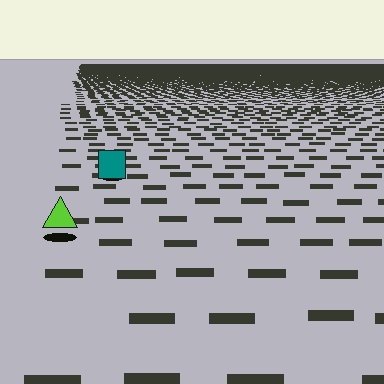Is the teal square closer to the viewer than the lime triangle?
No. The lime triangle is closer — you can tell from the texture gradient: the ground texture is coarser near it.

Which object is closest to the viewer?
The lime triangle is closest. The texture marks near it are larger and more spread out.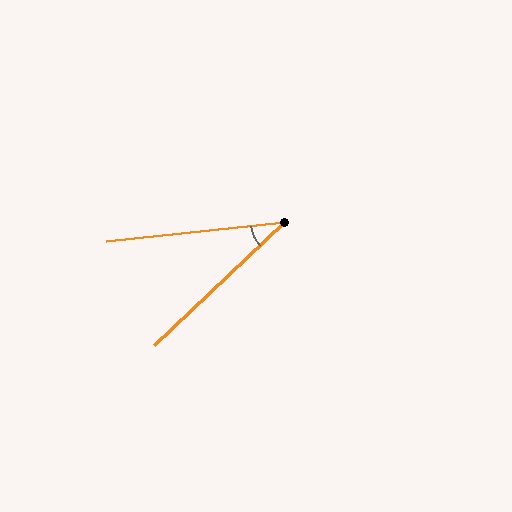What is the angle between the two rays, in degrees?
Approximately 37 degrees.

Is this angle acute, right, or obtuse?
It is acute.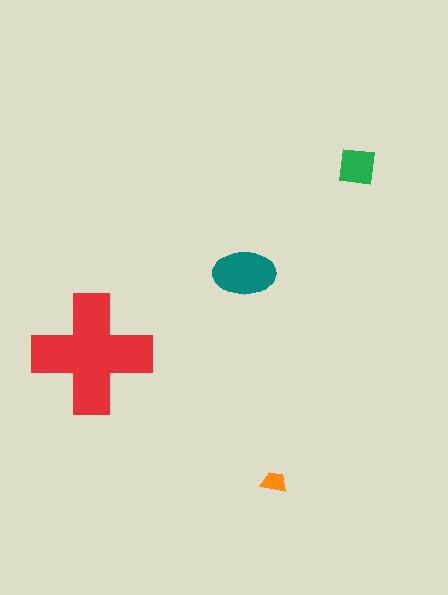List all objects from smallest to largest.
The orange trapezoid, the green square, the teal ellipse, the red cross.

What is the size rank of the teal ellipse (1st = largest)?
2nd.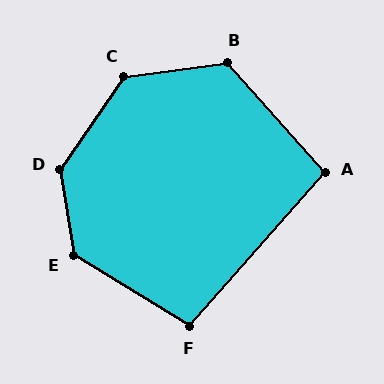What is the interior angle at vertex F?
Approximately 100 degrees (obtuse).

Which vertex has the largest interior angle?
D, at approximately 136 degrees.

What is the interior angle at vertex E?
Approximately 131 degrees (obtuse).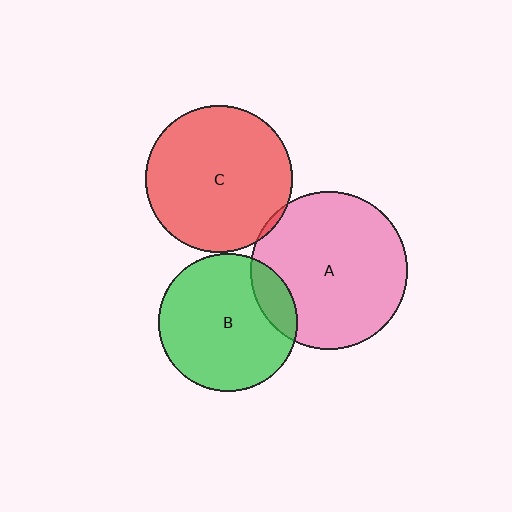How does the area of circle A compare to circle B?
Approximately 1.3 times.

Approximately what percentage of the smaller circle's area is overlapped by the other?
Approximately 15%.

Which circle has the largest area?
Circle A (pink).